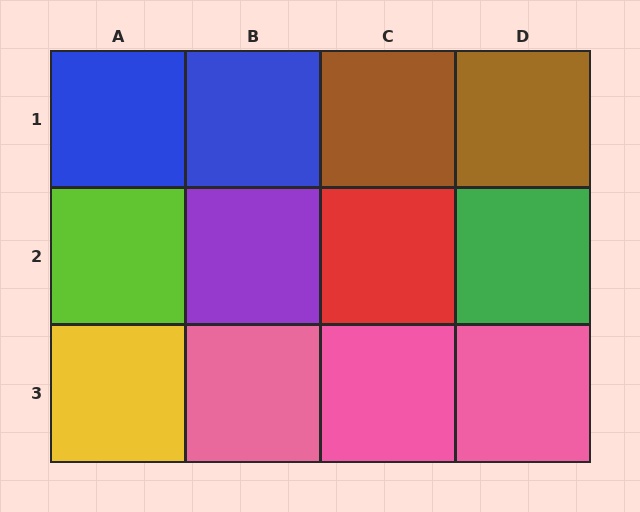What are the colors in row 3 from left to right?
Yellow, pink, pink, pink.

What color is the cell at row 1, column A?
Blue.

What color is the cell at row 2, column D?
Green.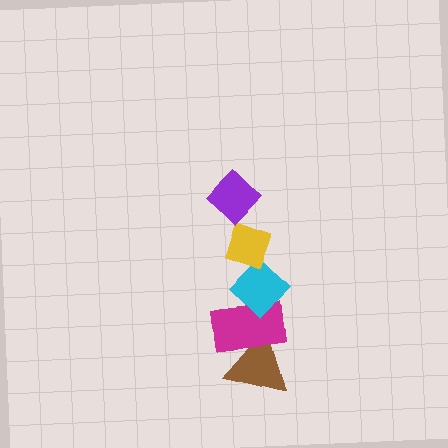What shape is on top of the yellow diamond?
The purple diamond is on top of the yellow diamond.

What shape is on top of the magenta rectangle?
The cyan diamond is on top of the magenta rectangle.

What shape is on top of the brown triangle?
The magenta rectangle is on top of the brown triangle.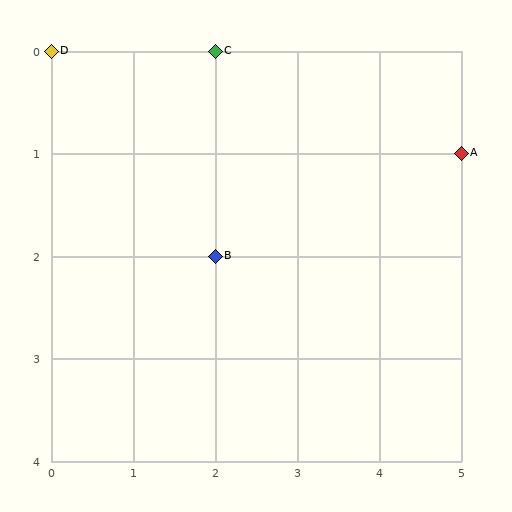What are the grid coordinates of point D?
Point D is at grid coordinates (0, 0).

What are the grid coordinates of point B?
Point B is at grid coordinates (2, 2).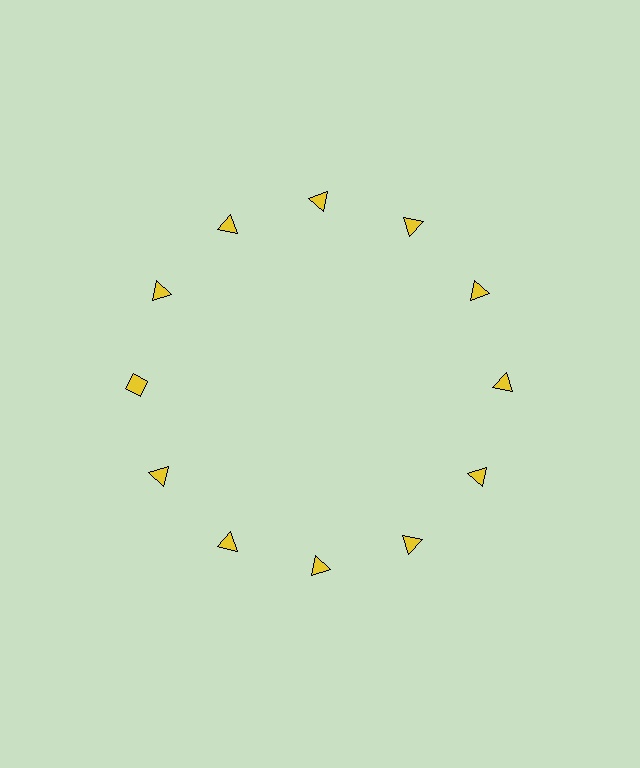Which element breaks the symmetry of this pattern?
The yellow diamond at roughly the 9 o'clock position breaks the symmetry. All other shapes are yellow triangles.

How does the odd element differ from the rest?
It has a different shape: diamond instead of triangle.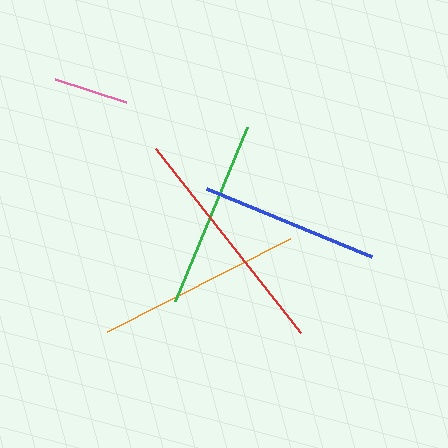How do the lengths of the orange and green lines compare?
The orange and green lines are approximately the same length.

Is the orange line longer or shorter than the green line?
The orange line is longer than the green line.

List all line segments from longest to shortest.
From longest to shortest: red, orange, green, blue, pink.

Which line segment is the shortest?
The pink line is the shortest at approximately 75 pixels.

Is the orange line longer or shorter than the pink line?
The orange line is longer than the pink line.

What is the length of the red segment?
The red segment is approximately 234 pixels long.